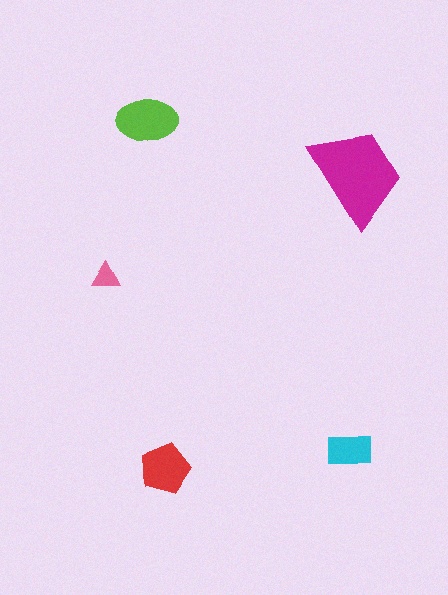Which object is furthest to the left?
The pink triangle is leftmost.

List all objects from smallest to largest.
The pink triangle, the cyan rectangle, the red pentagon, the lime ellipse, the magenta trapezoid.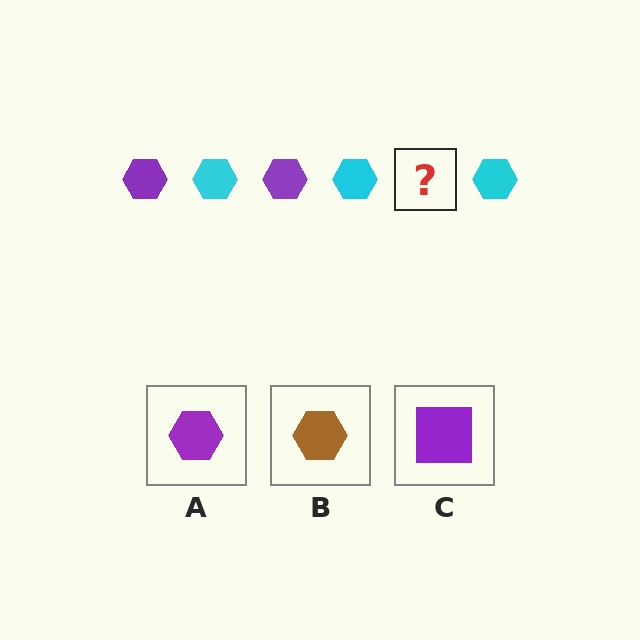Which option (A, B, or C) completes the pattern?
A.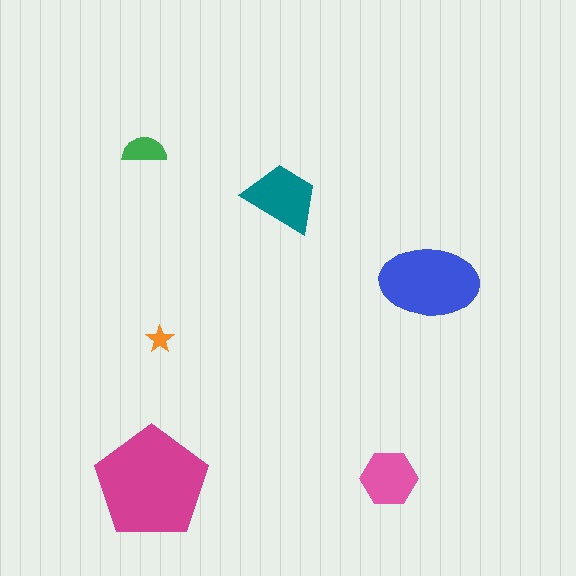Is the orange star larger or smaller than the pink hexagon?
Smaller.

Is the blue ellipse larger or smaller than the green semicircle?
Larger.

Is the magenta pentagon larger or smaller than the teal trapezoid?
Larger.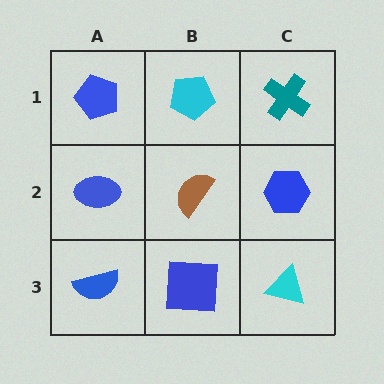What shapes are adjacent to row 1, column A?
A blue ellipse (row 2, column A), a cyan pentagon (row 1, column B).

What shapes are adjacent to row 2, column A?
A blue pentagon (row 1, column A), a blue semicircle (row 3, column A), a brown semicircle (row 2, column B).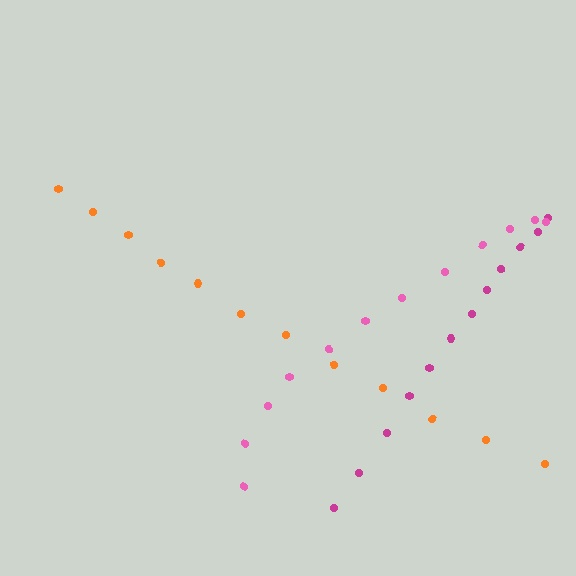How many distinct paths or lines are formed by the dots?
There are 3 distinct paths.